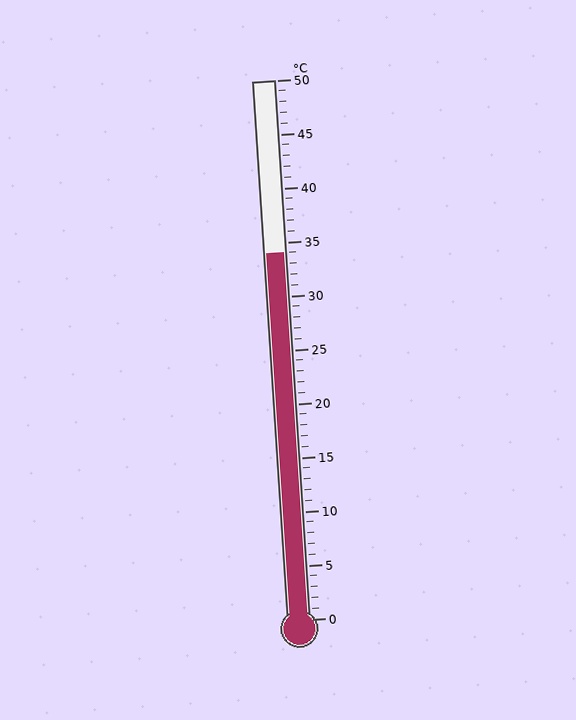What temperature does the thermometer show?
The thermometer shows approximately 34°C.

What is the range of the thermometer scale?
The thermometer scale ranges from 0°C to 50°C.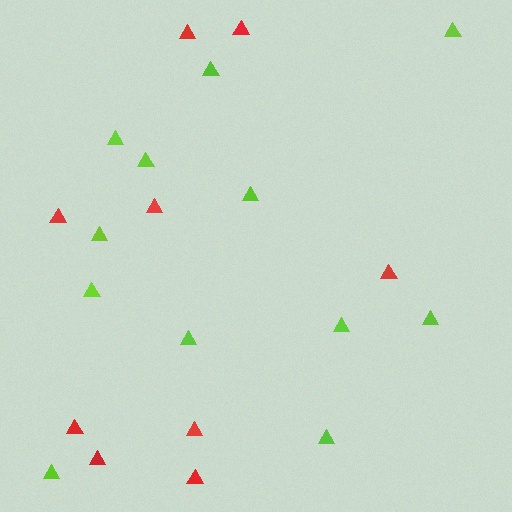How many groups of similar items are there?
There are 2 groups: one group of lime triangles (12) and one group of red triangles (9).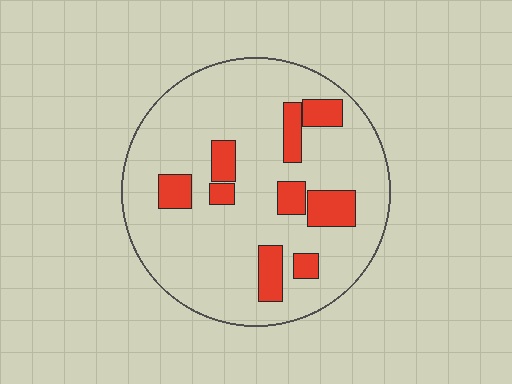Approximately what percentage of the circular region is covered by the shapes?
Approximately 20%.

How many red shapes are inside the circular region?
9.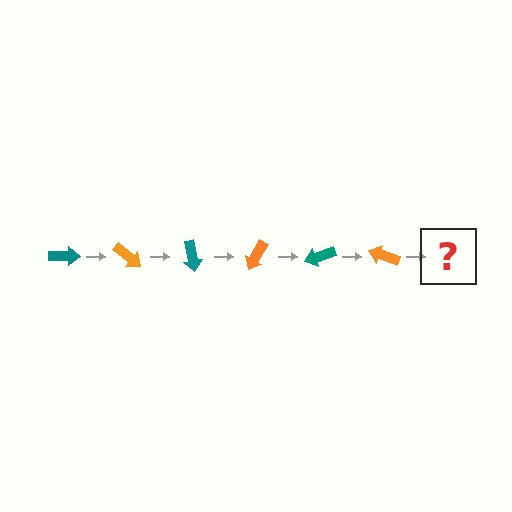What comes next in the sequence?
The next element should be a teal arrow, rotated 240 degrees from the start.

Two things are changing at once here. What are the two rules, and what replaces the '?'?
The two rules are that it rotates 40 degrees each step and the color cycles through teal and orange. The '?' should be a teal arrow, rotated 240 degrees from the start.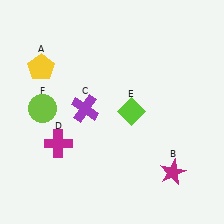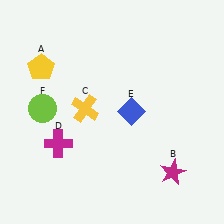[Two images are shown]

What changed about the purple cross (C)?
In Image 1, C is purple. In Image 2, it changed to yellow.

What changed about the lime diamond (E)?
In Image 1, E is lime. In Image 2, it changed to blue.